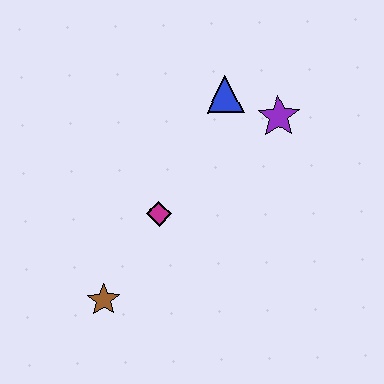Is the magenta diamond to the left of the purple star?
Yes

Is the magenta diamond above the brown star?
Yes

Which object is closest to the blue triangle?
The purple star is closest to the blue triangle.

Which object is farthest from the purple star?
The brown star is farthest from the purple star.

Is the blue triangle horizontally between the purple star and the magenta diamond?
Yes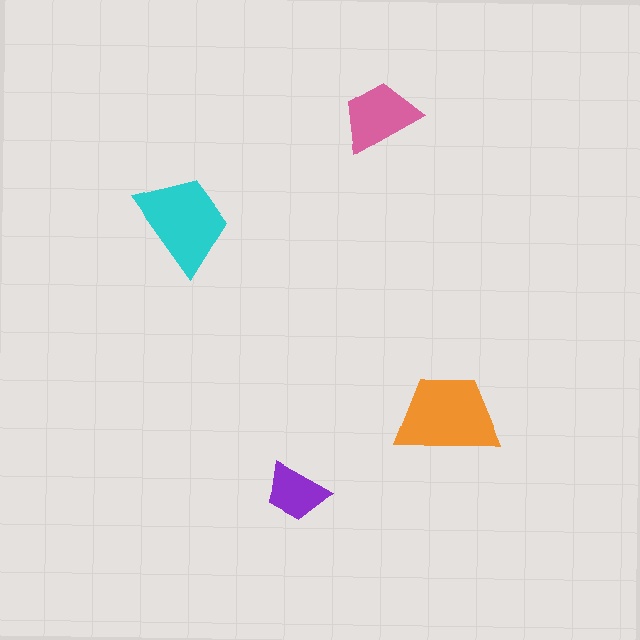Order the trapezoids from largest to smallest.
the orange one, the cyan one, the pink one, the purple one.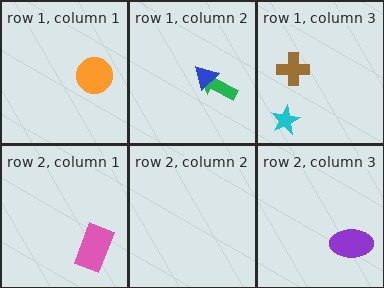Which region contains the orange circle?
The row 1, column 1 region.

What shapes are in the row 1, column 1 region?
The orange circle.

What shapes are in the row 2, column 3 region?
The purple ellipse.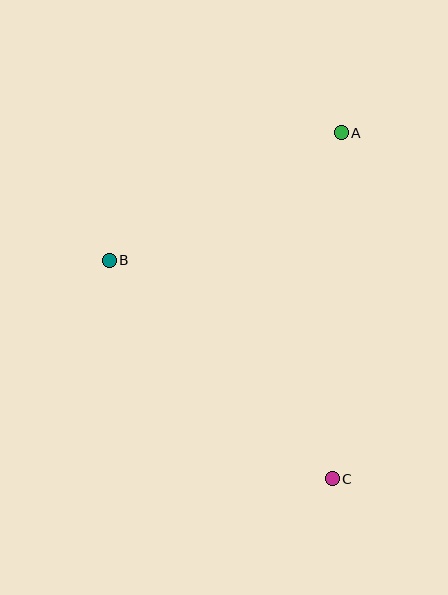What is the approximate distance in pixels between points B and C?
The distance between B and C is approximately 312 pixels.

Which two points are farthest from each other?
Points A and C are farthest from each other.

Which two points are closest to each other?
Points A and B are closest to each other.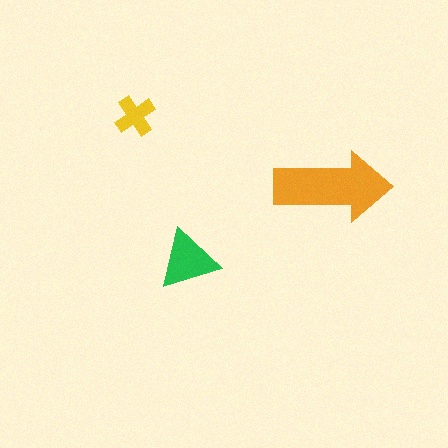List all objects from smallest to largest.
The yellow cross, the green triangle, the orange arrow.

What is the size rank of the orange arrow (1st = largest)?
1st.